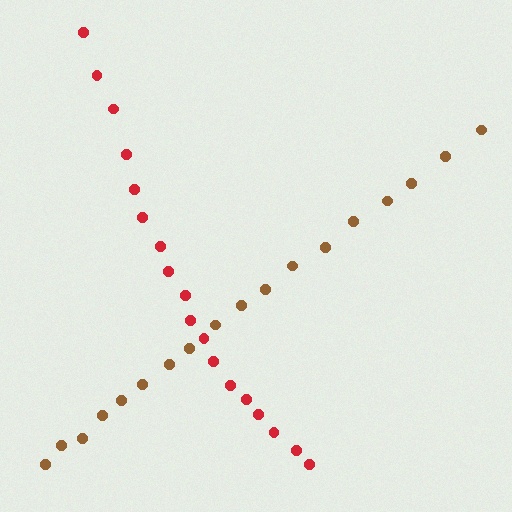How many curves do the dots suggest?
There are 2 distinct paths.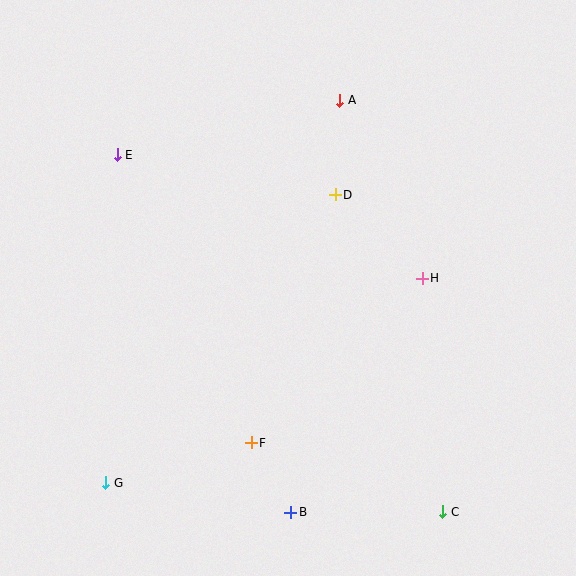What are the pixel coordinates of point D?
Point D is at (335, 195).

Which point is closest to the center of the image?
Point D at (335, 195) is closest to the center.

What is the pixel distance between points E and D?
The distance between E and D is 222 pixels.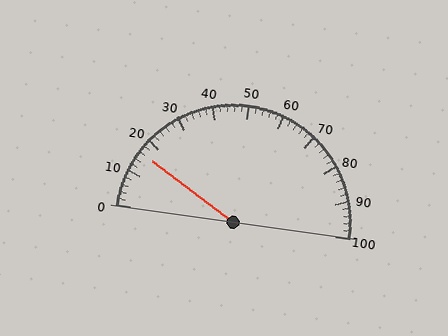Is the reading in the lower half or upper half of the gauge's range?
The reading is in the lower half of the range (0 to 100).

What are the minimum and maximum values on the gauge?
The gauge ranges from 0 to 100.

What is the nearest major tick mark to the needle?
The nearest major tick mark is 20.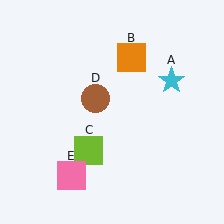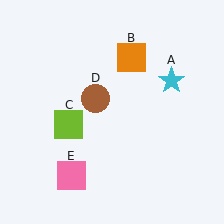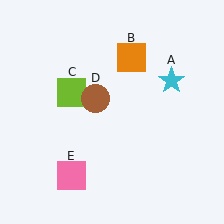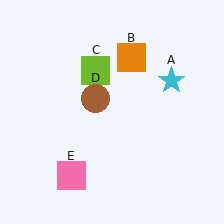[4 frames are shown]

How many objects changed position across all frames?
1 object changed position: lime square (object C).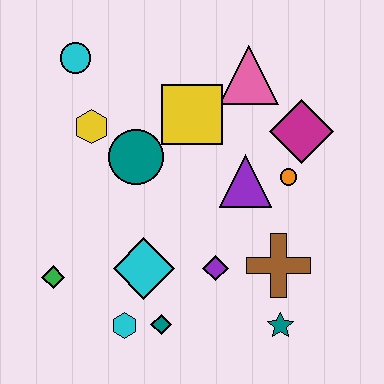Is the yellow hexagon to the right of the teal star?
No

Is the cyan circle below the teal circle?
No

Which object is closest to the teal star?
The brown cross is closest to the teal star.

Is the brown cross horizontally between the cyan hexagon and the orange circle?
Yes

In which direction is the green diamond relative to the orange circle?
The green diamond is to the left of the orange circle.